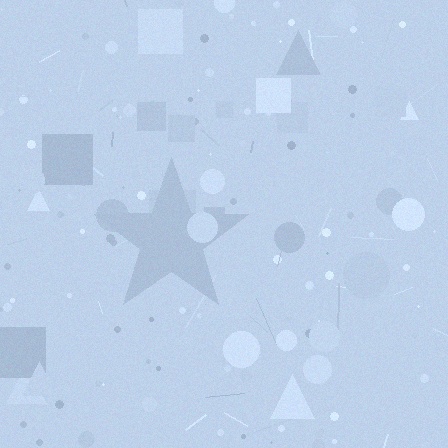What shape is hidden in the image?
A star is hidden in the image.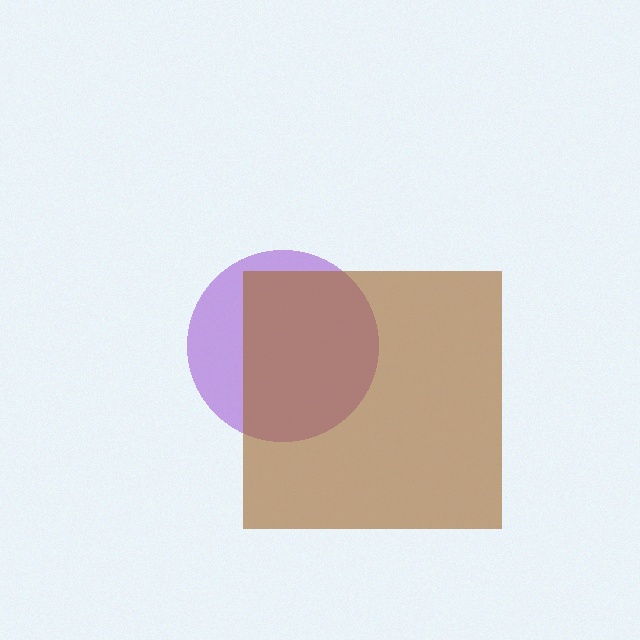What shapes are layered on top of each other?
The layered shapes are: a purple circle, a brown square.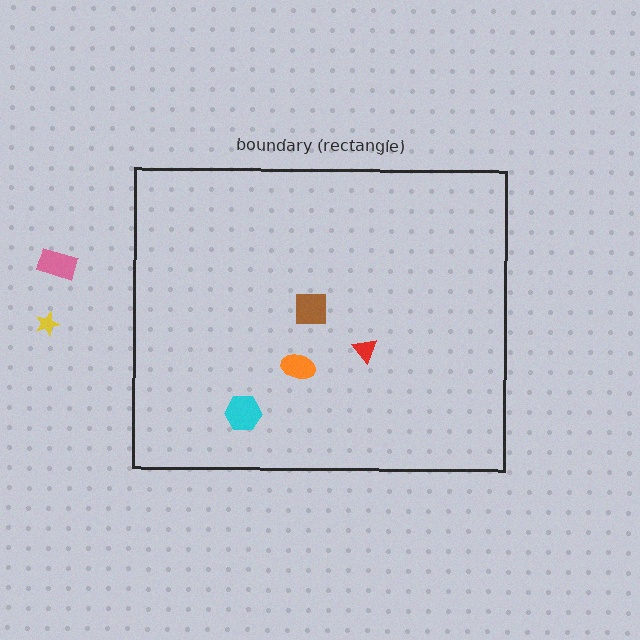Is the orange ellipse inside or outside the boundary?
Inside.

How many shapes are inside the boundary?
4 inside, 2 outside.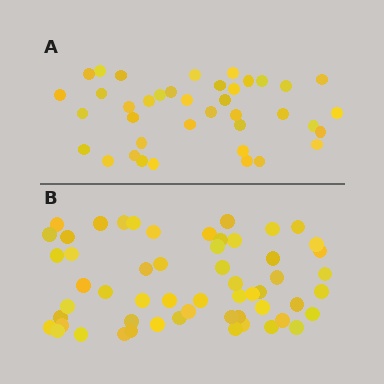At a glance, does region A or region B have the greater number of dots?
Region B (the bottom region) has more dots.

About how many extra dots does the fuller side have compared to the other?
Region B has approximately 15 more dots than region A.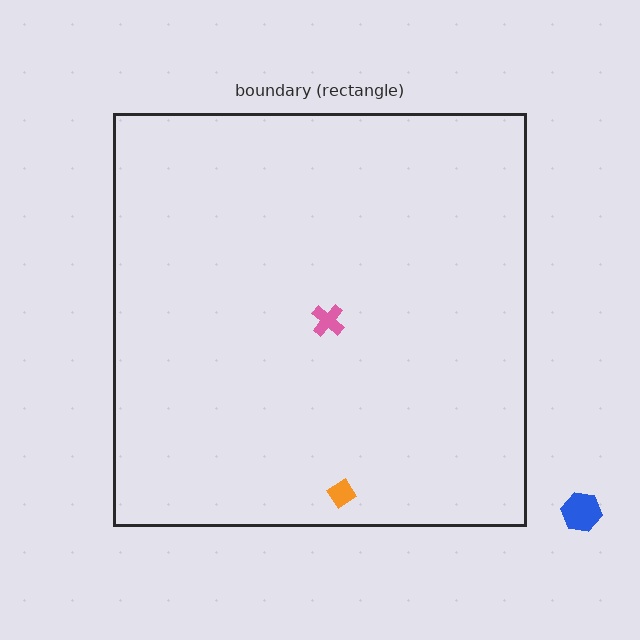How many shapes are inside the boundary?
2 inside, 1 outside.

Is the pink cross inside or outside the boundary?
Inside.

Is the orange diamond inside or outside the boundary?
Inside.